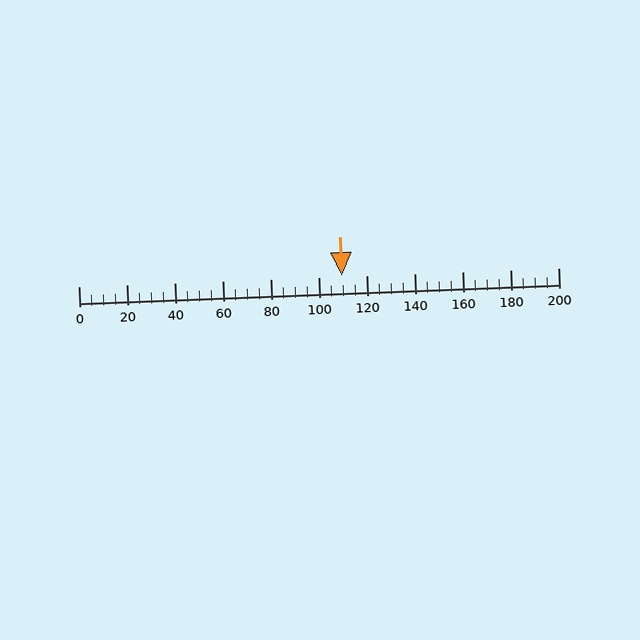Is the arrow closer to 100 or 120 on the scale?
The arrow is closer to 100.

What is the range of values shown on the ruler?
The ruler shows values from 0 to 200.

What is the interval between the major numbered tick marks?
The major tick marks are spaced 20 units apart.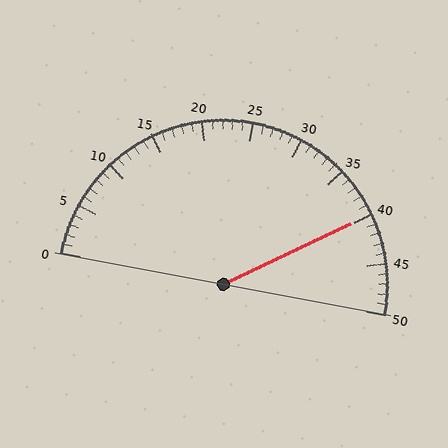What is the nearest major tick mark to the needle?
The nearest major tick mark is 40.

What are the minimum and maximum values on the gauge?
The gauge ranges from 0 to 50.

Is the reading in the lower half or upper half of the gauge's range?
The reading is in the upper half of the range (0 to 50).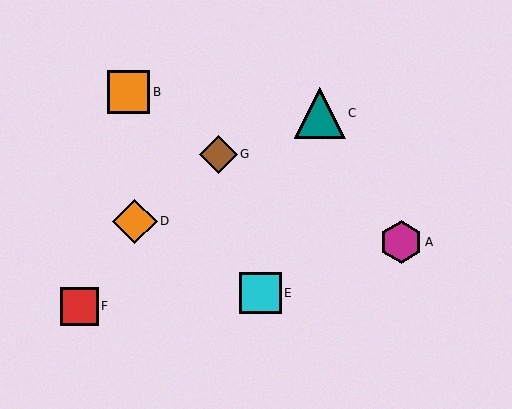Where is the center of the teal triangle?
The center of the teal triangle is at (320, 113).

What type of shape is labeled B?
Shape B is an orange square.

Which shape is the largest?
The teal triangle (labeled C) is the largest.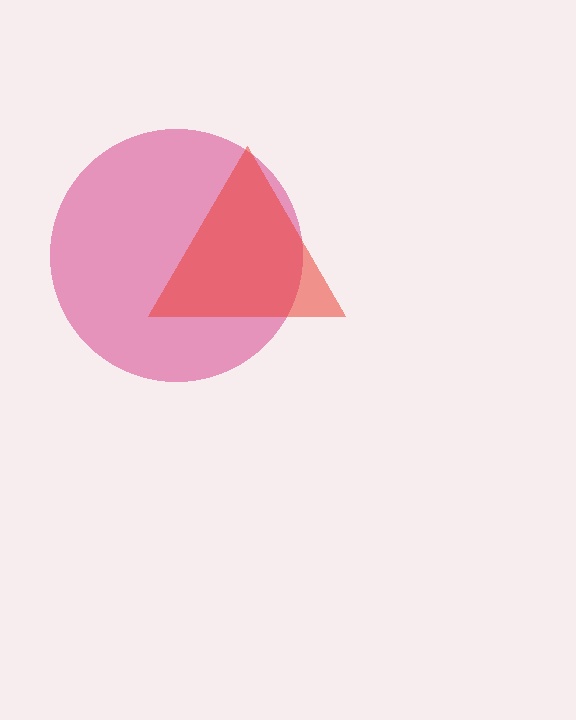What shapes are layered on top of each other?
The layered shapes are: a magenta circle, a red triangle.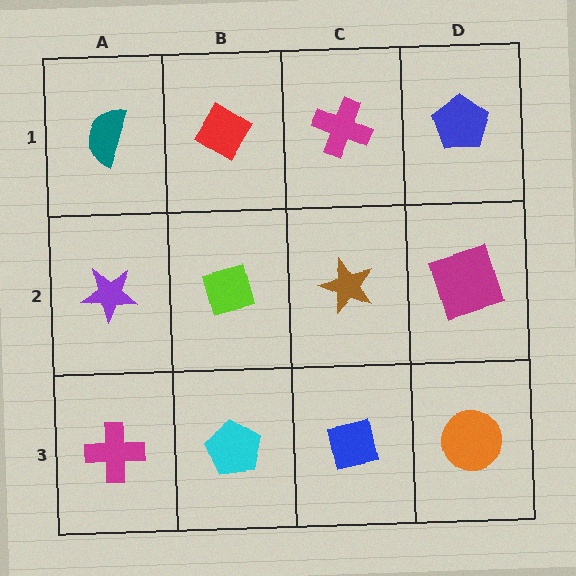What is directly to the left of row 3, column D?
A blue square.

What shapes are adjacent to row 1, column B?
A lime diamond (row 2, column B), a teal semicircle (row 1, column A), a magenta cross (row 1, column C).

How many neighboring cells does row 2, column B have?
4.